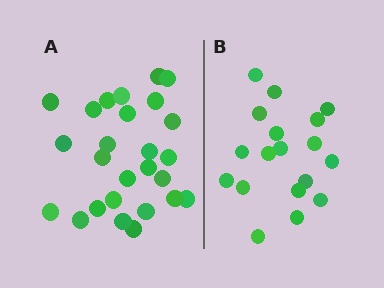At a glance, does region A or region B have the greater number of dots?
Region A (the left region) has more dots.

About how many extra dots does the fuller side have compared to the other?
Region A has roughly 8 or so more dots than region B.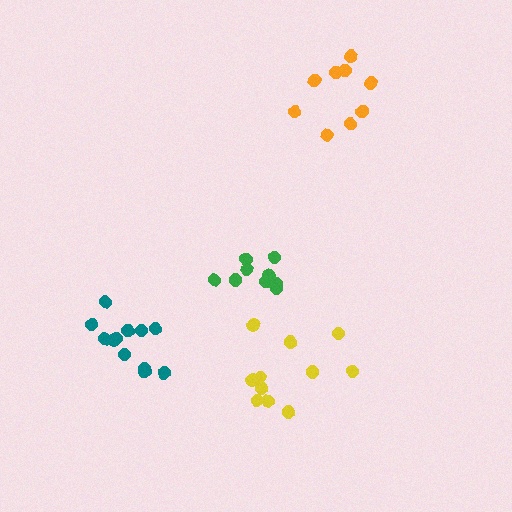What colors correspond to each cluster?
The clusters are colored: orange, yellow, green, teal.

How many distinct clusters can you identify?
There are 4 distinct clusters.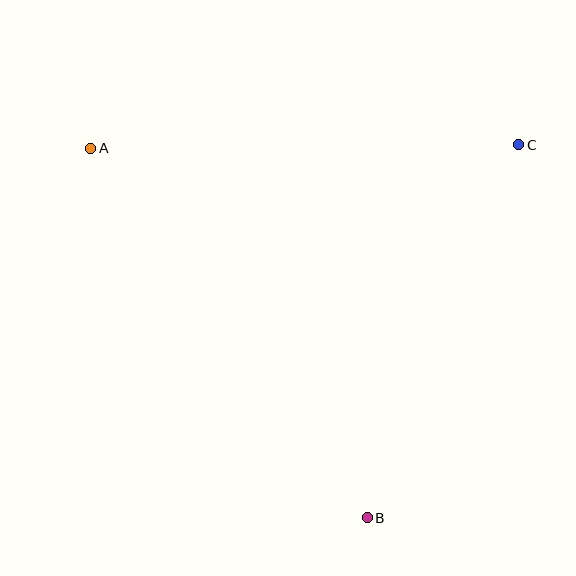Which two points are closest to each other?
Points B and C are closest to each other.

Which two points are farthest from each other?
Points A and B are farthest from each other.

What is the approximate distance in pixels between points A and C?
The distance between A and C is approximately 428 pixels.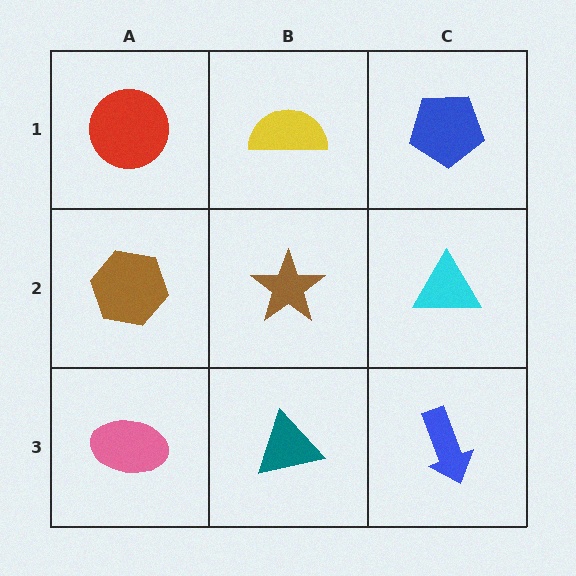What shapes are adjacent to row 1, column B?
A brown star (row 2, column B), a red circle (row 1, column A), a blue pentagon (row 1, column C).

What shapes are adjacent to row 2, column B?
A yellow semicircle (row 1, column B), a teal triangle (row 3, column B), a brown hexagon (row 2, column A), a cyan triangle (row 2, column C).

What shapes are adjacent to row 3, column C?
A cyan triangle (row 2, column C), a teal triangle (row 3, column B).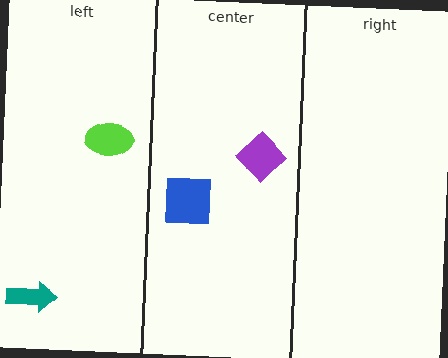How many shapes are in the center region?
2.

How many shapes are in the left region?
2.